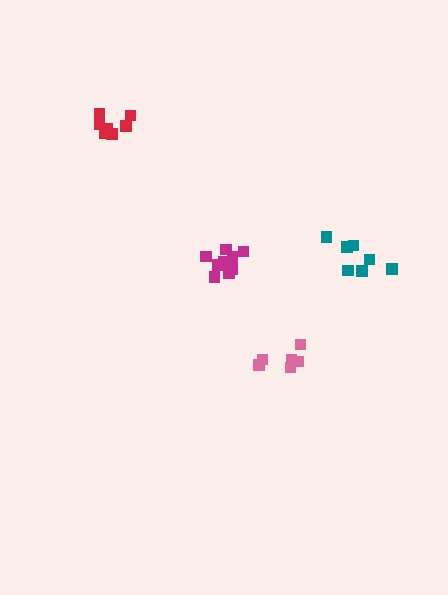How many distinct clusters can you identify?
There are 4 distinct clusters.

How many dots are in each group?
Group 1: 7 dots, Group 2: 8 dots, Group 3: 6 dots, Group 4: 10 dots (31 total).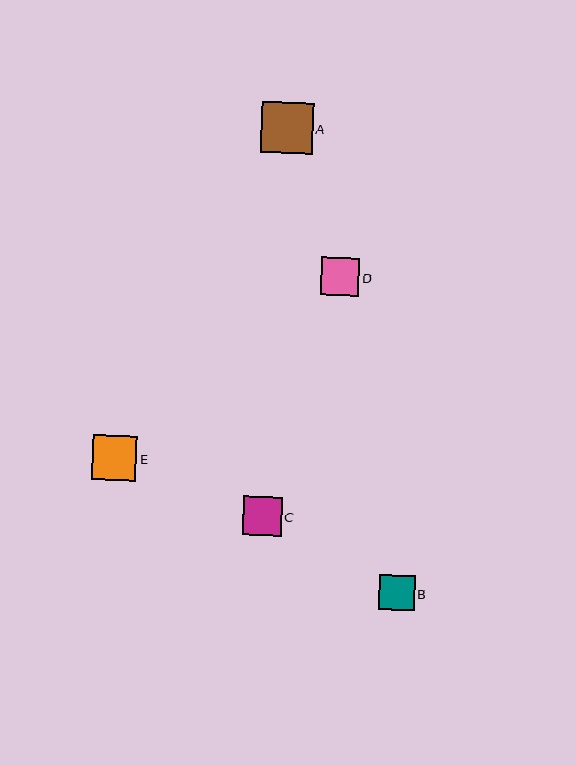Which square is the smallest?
Square B is the smallest with a size of approximately 36 pixels.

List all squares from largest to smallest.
From largest to smallest: A, E, C, D, B.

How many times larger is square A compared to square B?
Square A is approximately 1.4 times the size of square B.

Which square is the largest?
Square A is the largest with a size of approximately 51 pixels.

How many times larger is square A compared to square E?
Square A is approximately 1.2 times the size of square E.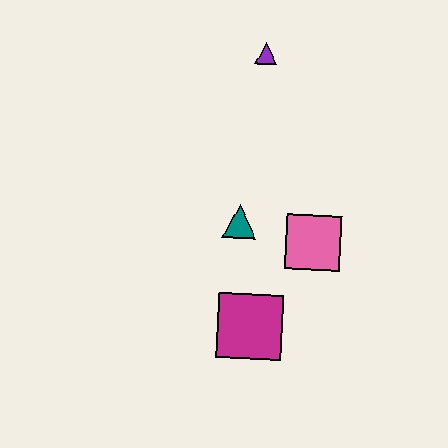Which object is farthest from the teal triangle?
The purple triangle is farthest from the teal triangle.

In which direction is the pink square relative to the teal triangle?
The pink square is to the right of the teal triangle.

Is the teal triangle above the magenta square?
Yes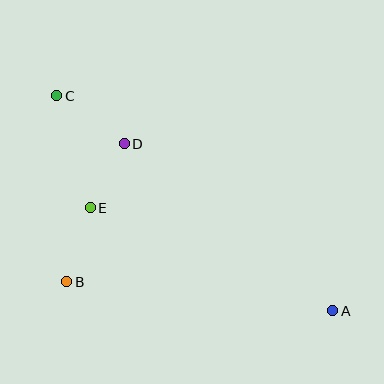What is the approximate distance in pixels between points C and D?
The distance between C and D is approximately 83 pixels.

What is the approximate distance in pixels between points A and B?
The distance between A and B is approximately 267 pixels.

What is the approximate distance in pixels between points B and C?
The distance between B and C is approximately 186 pixels.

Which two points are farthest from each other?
Points A and C are farthest from each other.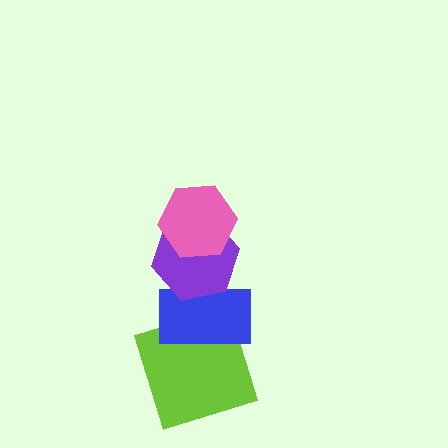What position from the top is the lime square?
The lime square is 4th from the top.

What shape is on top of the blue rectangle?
The purple hexagon is on top of the blue rectangle.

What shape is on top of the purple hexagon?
The pink hexagon is on top of the purple hexagon.